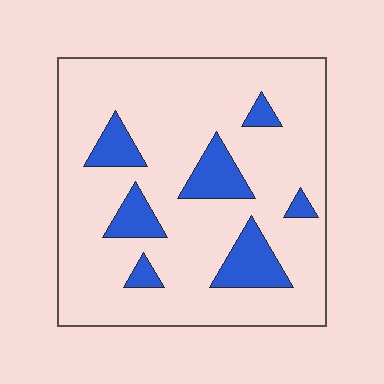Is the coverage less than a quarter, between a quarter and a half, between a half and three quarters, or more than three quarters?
Less than a quarter.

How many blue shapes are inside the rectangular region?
7.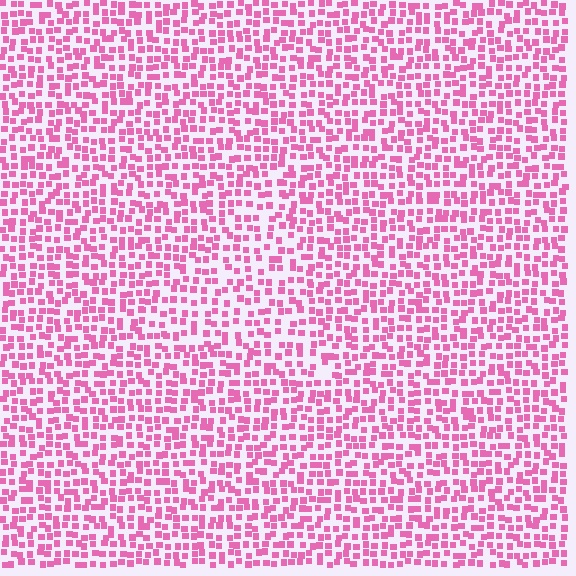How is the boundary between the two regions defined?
The boundary is defined by a change in element density (approximately 1.4x ratio). All elements are the same color, size, and shape.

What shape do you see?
I see a triangle.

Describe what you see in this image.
The image contains small pink elements arranged at two different densities. A triangle-shaped region is visible where the elements are less densely packed than the surrounding area.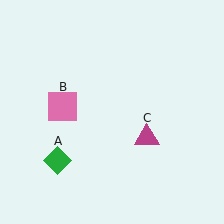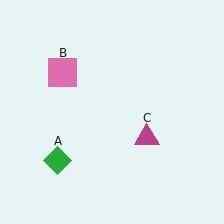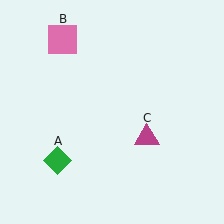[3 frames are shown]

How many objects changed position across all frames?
1 object changed position: pink square (object B).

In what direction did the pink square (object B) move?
The pink square (object B) moved up.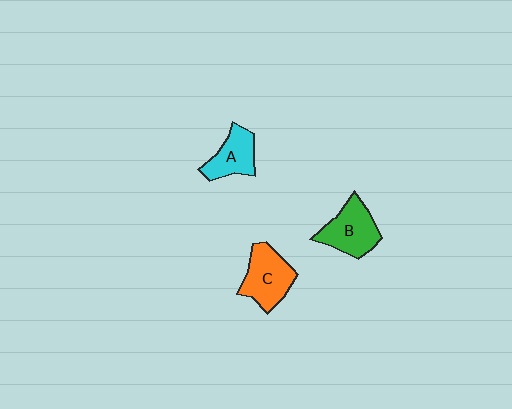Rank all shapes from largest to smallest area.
From largest to smallest: C (orange), B (green), A (cyan).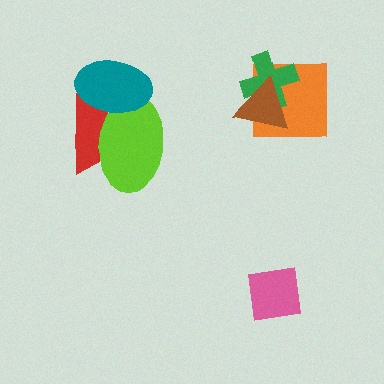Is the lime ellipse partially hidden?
Yes, it is partially covered by another shape.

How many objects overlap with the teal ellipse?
2 objects overlap with the teal ellipse.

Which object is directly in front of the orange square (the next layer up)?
The green cross is directly in front of the orange square.